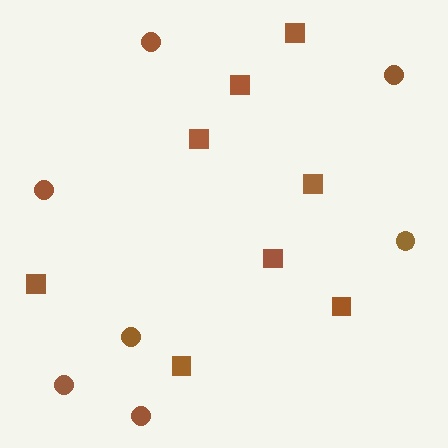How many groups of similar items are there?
There are 2 groups: one group of circles (7) and one group of squares (8).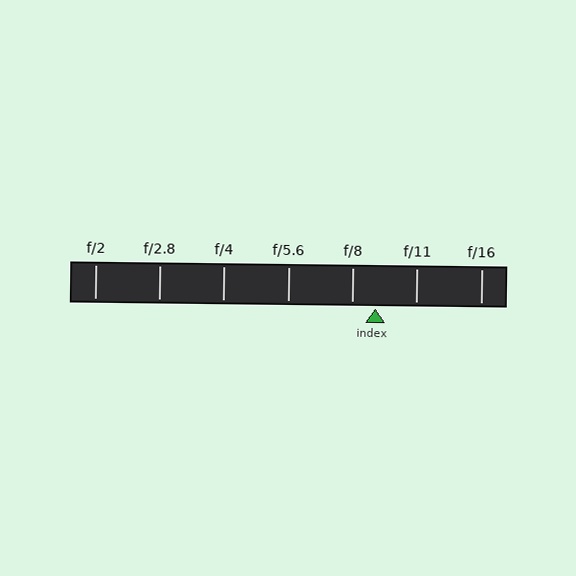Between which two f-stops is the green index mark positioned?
The index mark is between f/8 and f/11.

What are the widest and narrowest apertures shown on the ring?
The widest aperture shown is f/2 and the narrowest is f/16.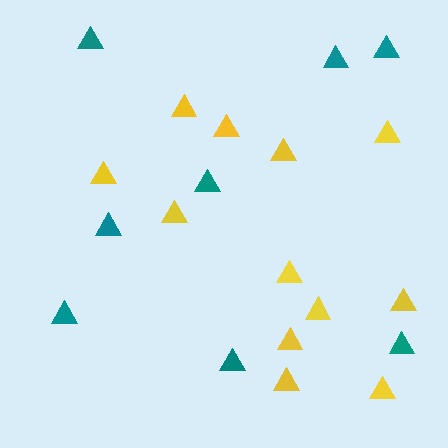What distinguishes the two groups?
There are 2 groups: one group of yellow triangles (12) and one group of teal triangles (8).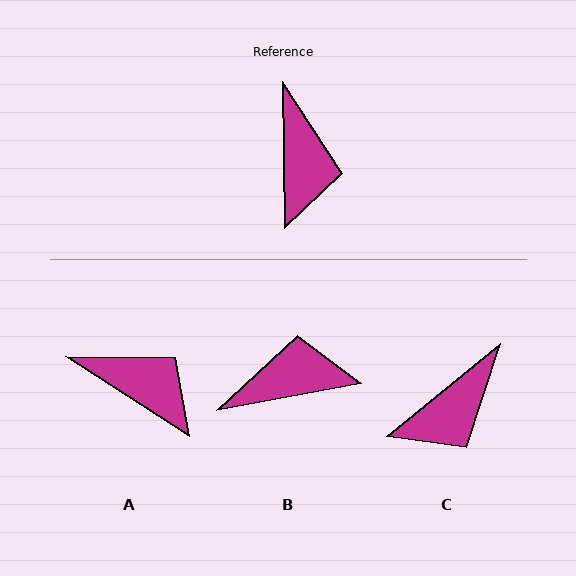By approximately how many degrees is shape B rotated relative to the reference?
Approximately 99 degrees counter-clockwise.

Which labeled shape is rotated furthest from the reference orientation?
B, about 99 degrees away.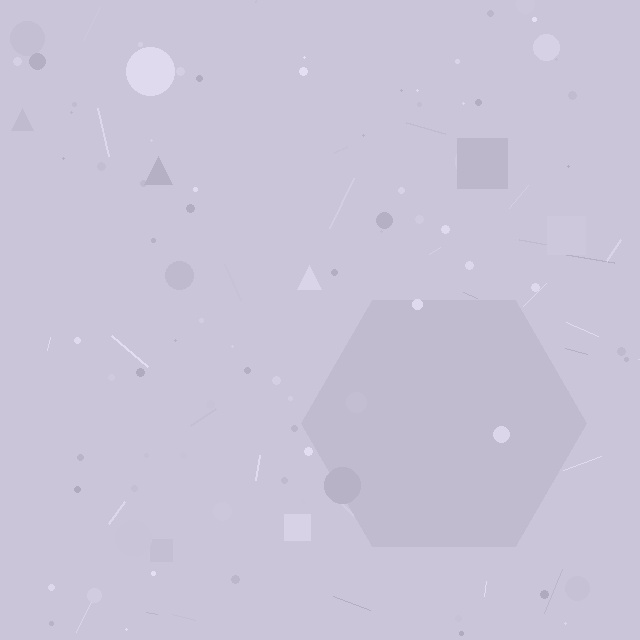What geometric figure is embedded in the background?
A hexagon is embedded in the background.